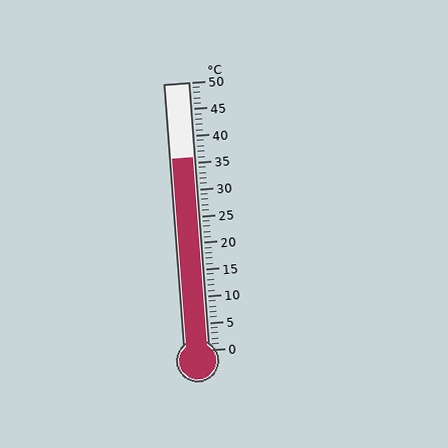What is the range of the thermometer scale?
The thermometer scale ranges from 0°C to 50°C.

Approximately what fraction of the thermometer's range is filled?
The thermometer is filled to approximately 70% of its range.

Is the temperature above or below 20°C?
The temperature is above 20°C.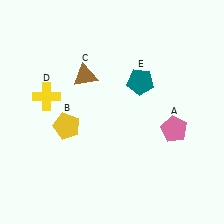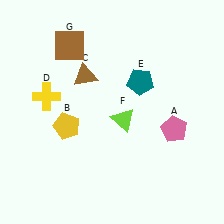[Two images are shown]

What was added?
A lime triangle (F), a brown square (G) were added in Image 2.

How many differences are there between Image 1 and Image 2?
There are 2 differences between the two images.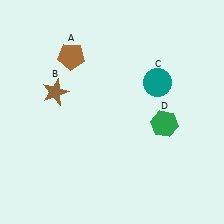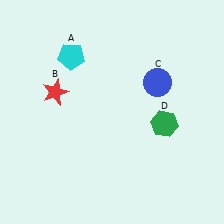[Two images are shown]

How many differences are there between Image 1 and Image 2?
There are 3 differences between the two images.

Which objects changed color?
A changed from brown to cyan. B changed from brown to red. C changed from teal to blue.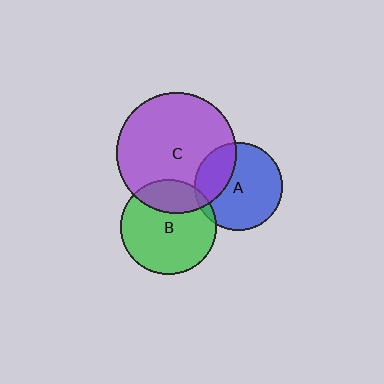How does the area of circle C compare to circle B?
Approximately 1.6 times.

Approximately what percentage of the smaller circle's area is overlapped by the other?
Approximately 25%.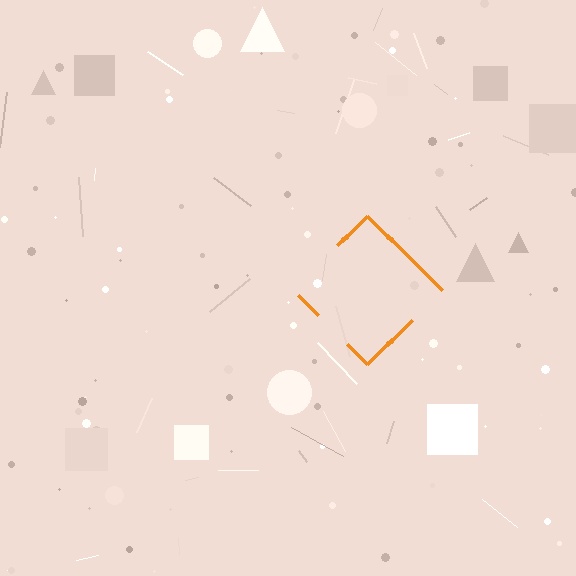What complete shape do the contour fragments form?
The contour fragments form a diamond.